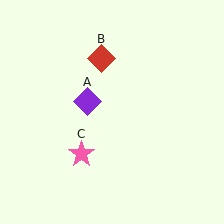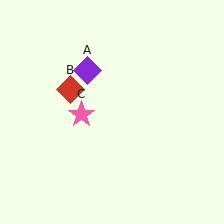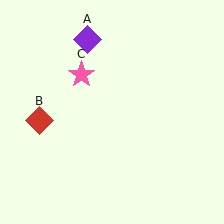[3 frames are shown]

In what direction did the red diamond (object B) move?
The red diamond (object B) moved down and to the left.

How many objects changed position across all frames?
3 objects changed position: purple diamond (object A), red diamond (object B), pink star (object C).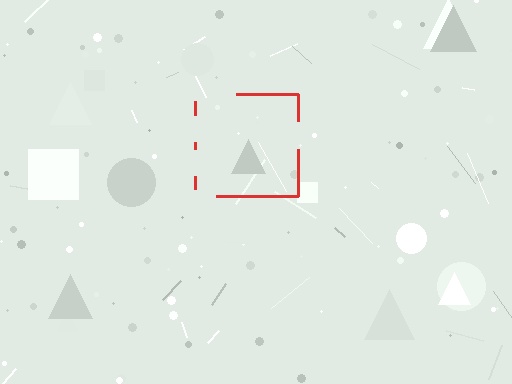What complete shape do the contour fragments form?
The contour fragments form a square.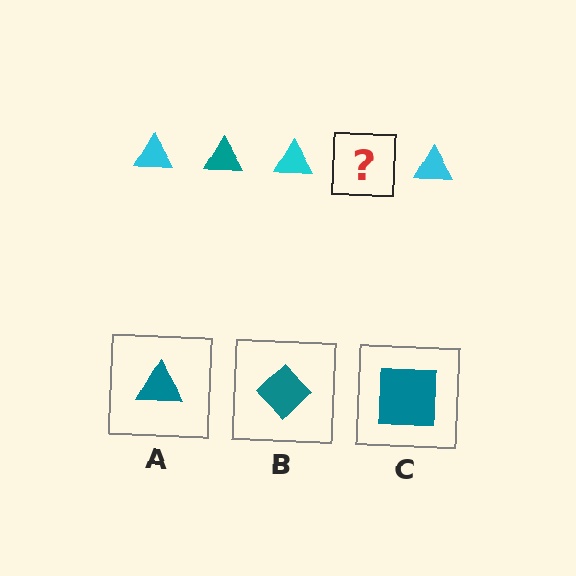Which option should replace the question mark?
Option A.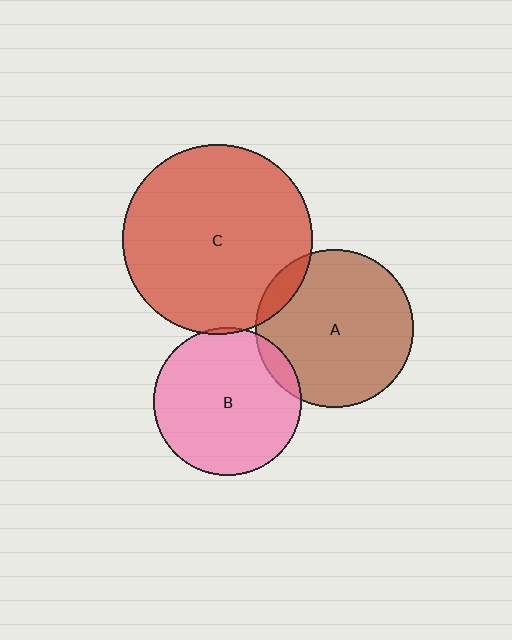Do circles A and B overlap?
Yes.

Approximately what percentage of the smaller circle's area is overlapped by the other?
Approximately 10%.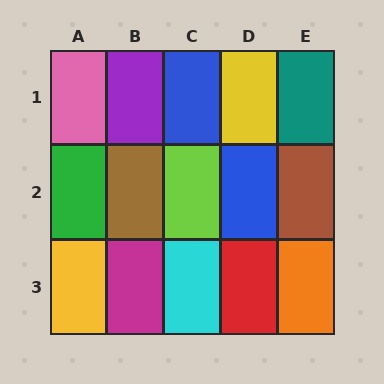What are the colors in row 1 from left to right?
Pink, purple, blue, yellow, teal.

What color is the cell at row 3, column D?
Red.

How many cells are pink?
1 cell is pink.